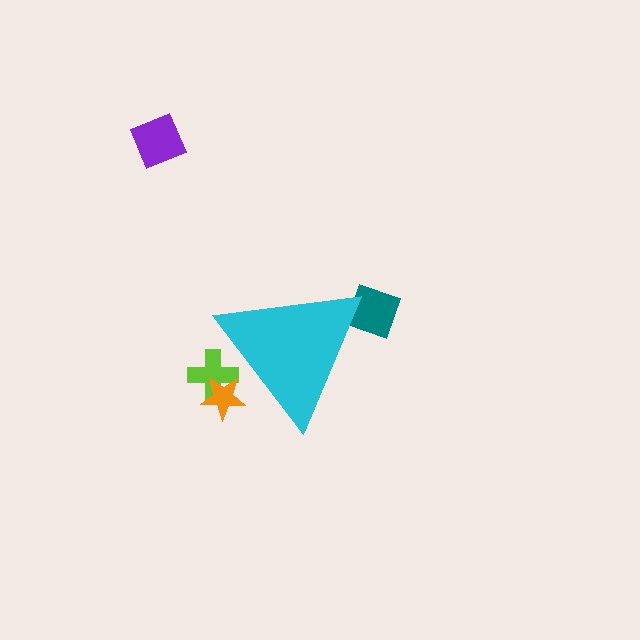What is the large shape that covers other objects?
A cyan triangle.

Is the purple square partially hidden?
No, the purple square is fully visible.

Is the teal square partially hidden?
Yes, the teal square is partially hidden behind the cyan triangle.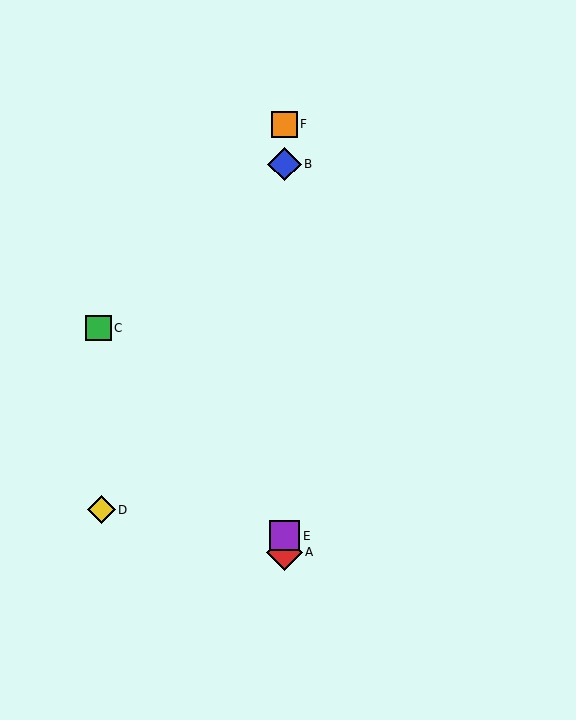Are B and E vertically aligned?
Yes, both are at x≈284.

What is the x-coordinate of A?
Object A is at x≈284.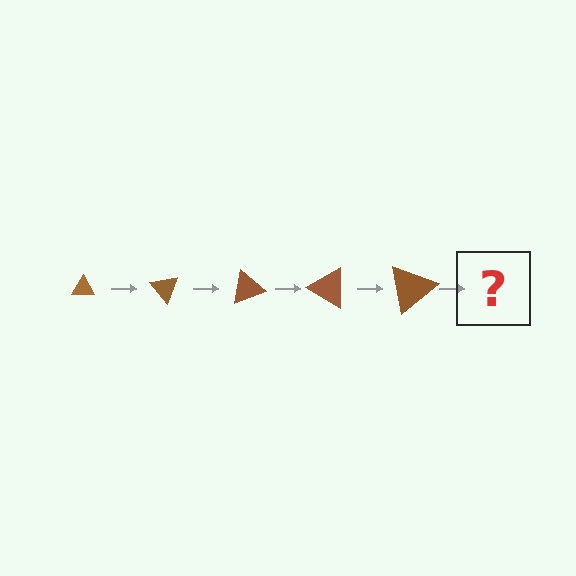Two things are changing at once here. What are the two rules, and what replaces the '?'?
The two rules are that the triangle grows larger each step and it rotates 50 degrees each step. The '?' should be a triangle, larger than the previous one and rotated 250 degrees from the start.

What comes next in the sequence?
The next element should be a triangle, larger than the previous one and rotated 250 degrees from the start.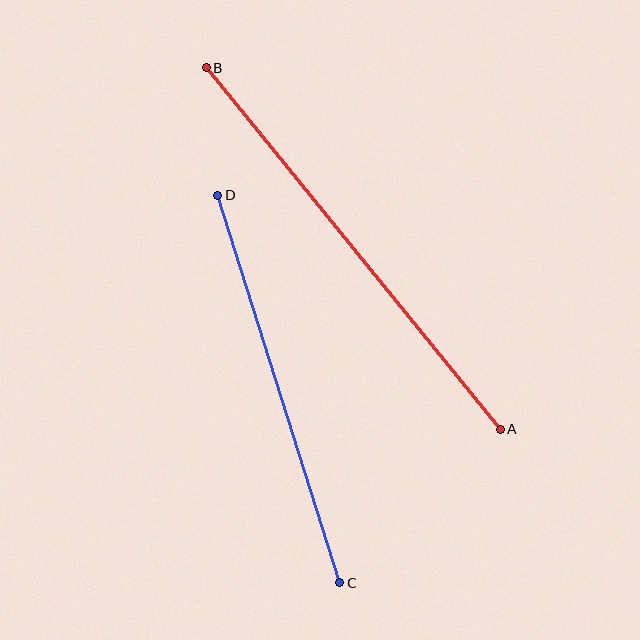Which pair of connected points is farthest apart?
Points A and B are farthest apart.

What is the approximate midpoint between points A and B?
The midpoint is at approximately (353, 249) pixels.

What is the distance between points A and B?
The distance is approximately 466 pixels.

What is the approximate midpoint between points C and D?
The midpoint is at approximately (279, 389) pixels.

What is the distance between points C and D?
The distance is approximately 406 pixels.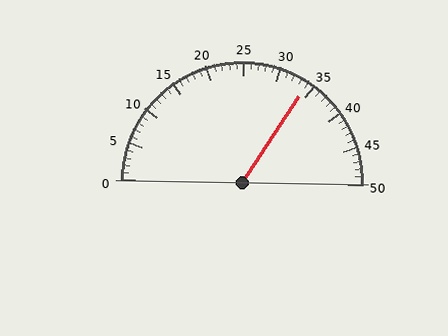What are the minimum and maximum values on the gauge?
The gauge ranges from 0 to 50.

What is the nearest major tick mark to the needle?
The nearest major tick mark is 35.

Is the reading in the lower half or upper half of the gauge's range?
The reading is in the upper half of the range (0 to 50).